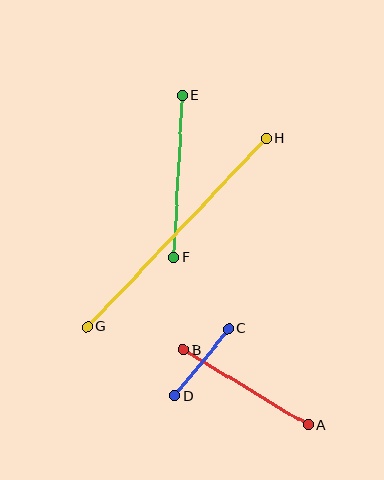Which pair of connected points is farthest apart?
Points G and H are farthest apart.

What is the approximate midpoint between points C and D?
The midpoint is at approximately (202, 362) pixels.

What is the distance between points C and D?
The distance is approximately 86 pixels.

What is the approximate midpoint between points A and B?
The midpoint is at approximately (246, 388) pixels.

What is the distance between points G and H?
The distance is approximately 259 pixels.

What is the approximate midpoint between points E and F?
The midpoint is at approximately (178, 177) pixels.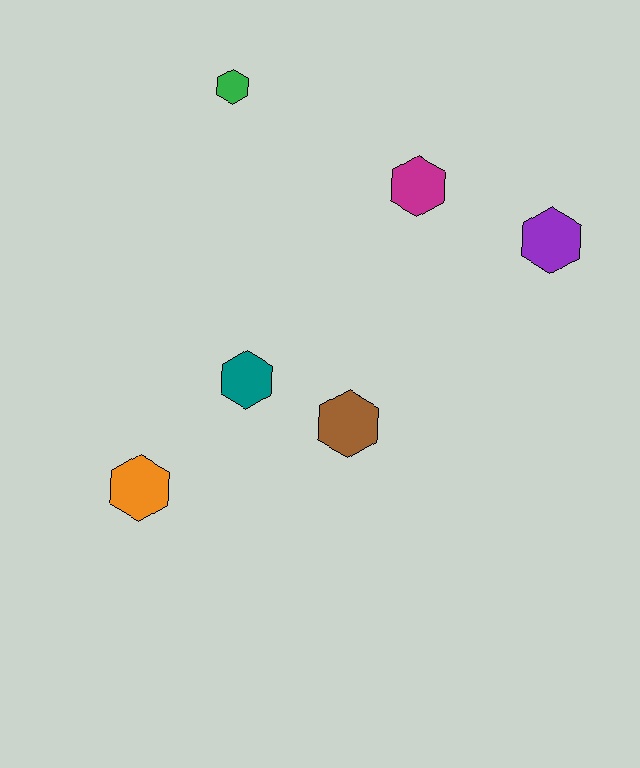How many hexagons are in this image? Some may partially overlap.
There are 6 hexagons.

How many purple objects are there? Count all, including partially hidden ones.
There is 1 purple object.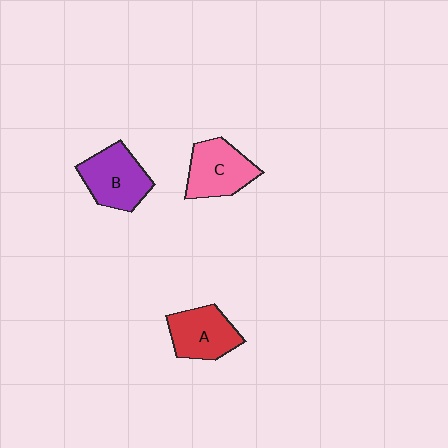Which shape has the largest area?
Shape B (purple).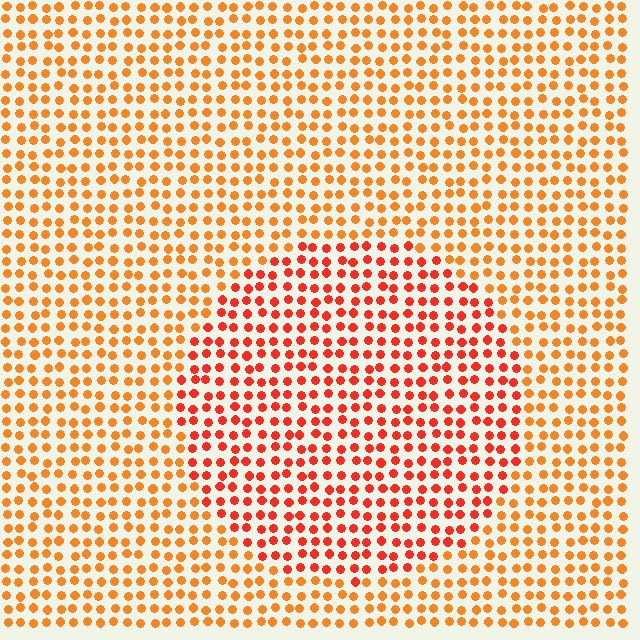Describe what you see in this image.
The image is filled with small orange elements in a uniform arrangement. A circle-shaped region is visible where the elements are tinted to a slightly different hue, forming a subtle color boundary.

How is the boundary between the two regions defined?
The boundary is defined purely by a slight shift in hue (about 26 degrees). Spacing, size, and orientation are identical on both sides.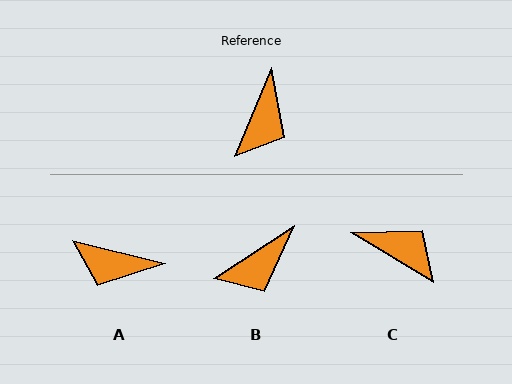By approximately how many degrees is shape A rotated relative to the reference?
Approximately 82 degrees clockwise.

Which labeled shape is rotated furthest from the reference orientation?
A, about 82 degrees away.